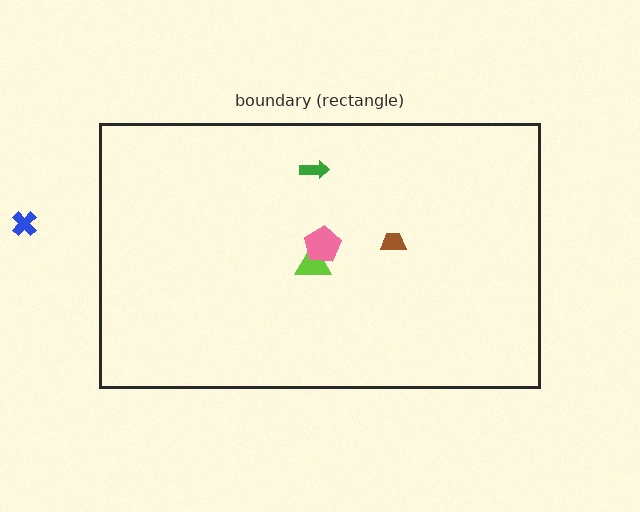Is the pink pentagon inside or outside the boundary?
Inside.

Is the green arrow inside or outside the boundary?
Inside.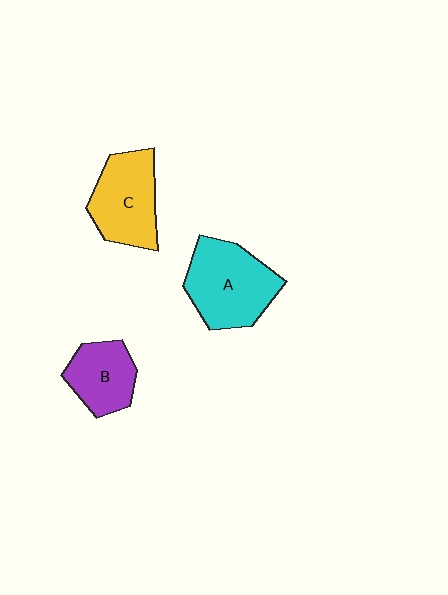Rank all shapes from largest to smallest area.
From largest to smallest: A (cyan), C (yellow), B (purple).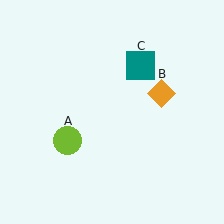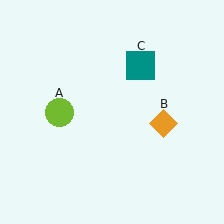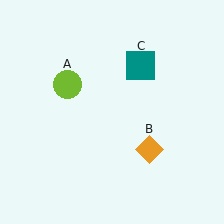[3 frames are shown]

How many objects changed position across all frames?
2 objects changed position: lime circle (object A), orange diamond (object B).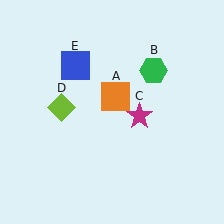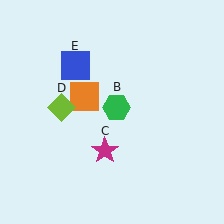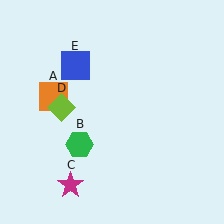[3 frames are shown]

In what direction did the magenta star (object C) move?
The magenta star (object C) moved down and to the left.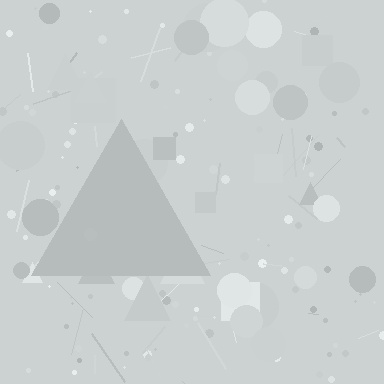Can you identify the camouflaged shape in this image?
The camouflaged shape is a triangle.